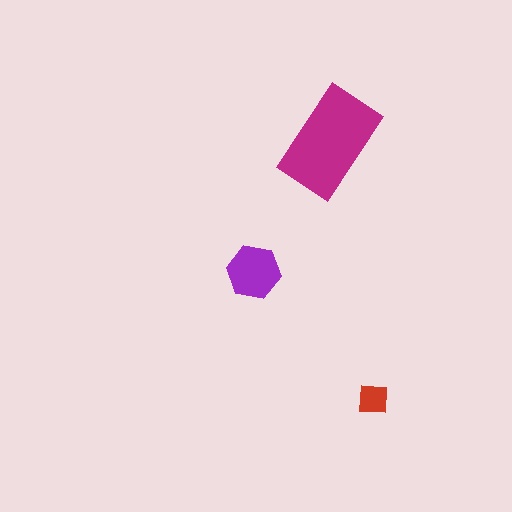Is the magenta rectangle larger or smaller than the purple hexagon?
Larger.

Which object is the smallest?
The red square.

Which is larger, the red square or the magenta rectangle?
The magenta rectangle.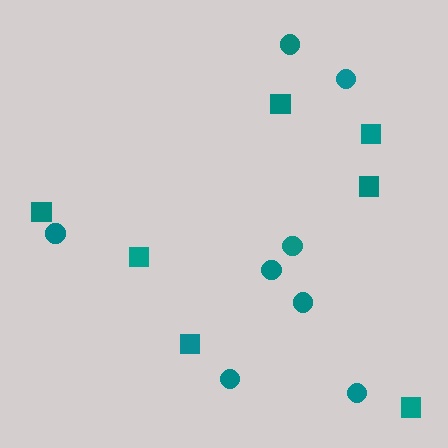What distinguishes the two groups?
There are 2 groups: one group of circles (8) and one group of squares (7).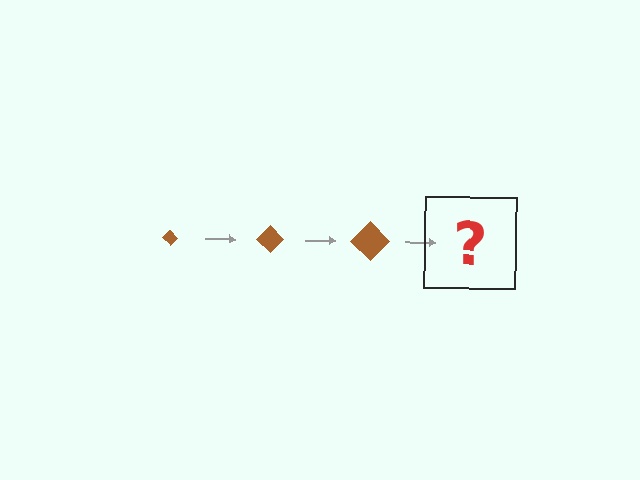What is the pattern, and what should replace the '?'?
The pattern is that the diamond gets progressively larger each step. The '?' should be a brown diamond, larger than the previous one.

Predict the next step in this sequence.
The next step is a brown diamond, larger than the previous one.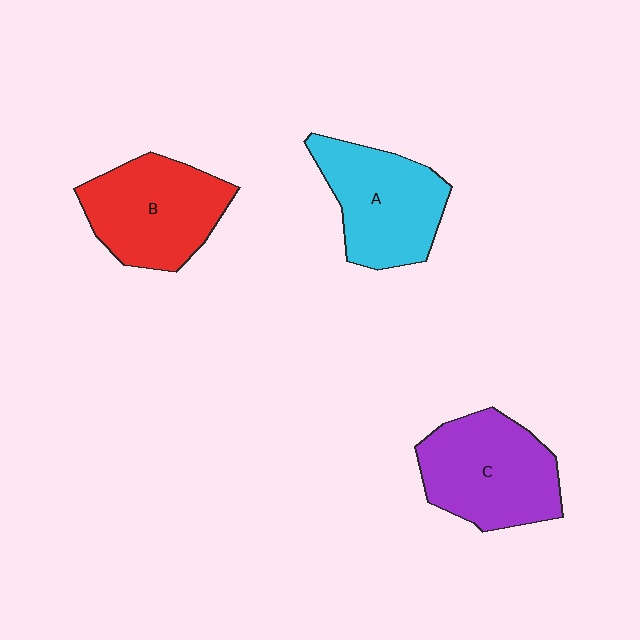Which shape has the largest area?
Shape C (purple).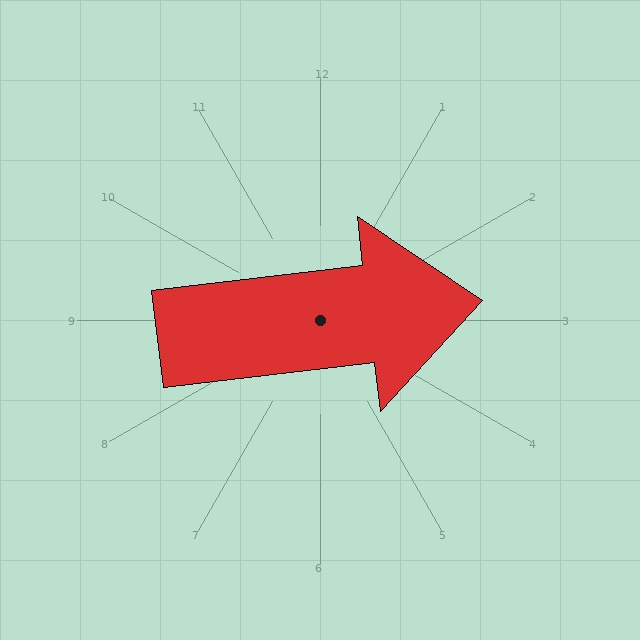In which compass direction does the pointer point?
East.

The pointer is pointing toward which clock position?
Roughly 3 o'clock.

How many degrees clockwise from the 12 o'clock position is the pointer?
Approximately 83 degrees.